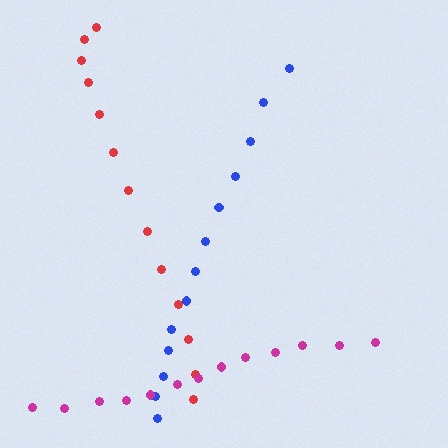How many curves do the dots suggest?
There are 3 distinct paths.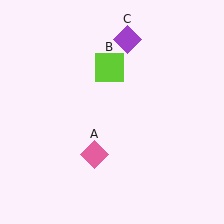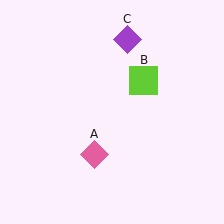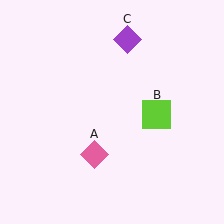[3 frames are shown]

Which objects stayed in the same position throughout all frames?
Pink diamond (object A) and purple diamond (object C) remained stationary.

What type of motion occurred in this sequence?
The lime square (object B) rotated clockwise around the center of the scene.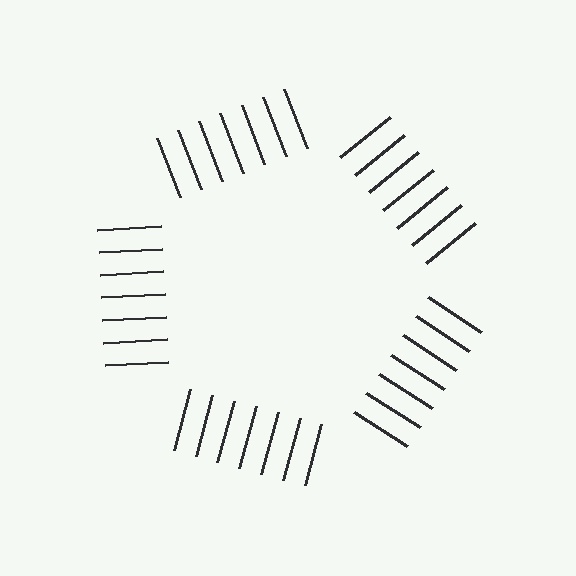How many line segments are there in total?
35 — 7 along each of the 5 edges.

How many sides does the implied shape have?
5 sides — the line-ends trace a pentagon.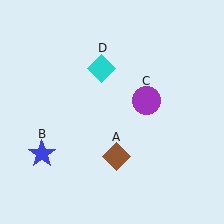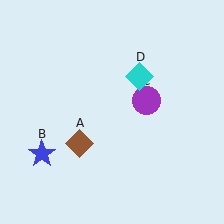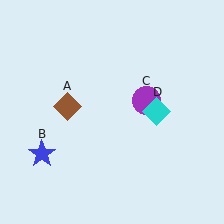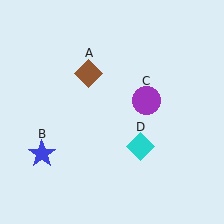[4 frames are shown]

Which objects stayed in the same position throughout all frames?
Blue star (object B) and purple circle (object C) remained stationary.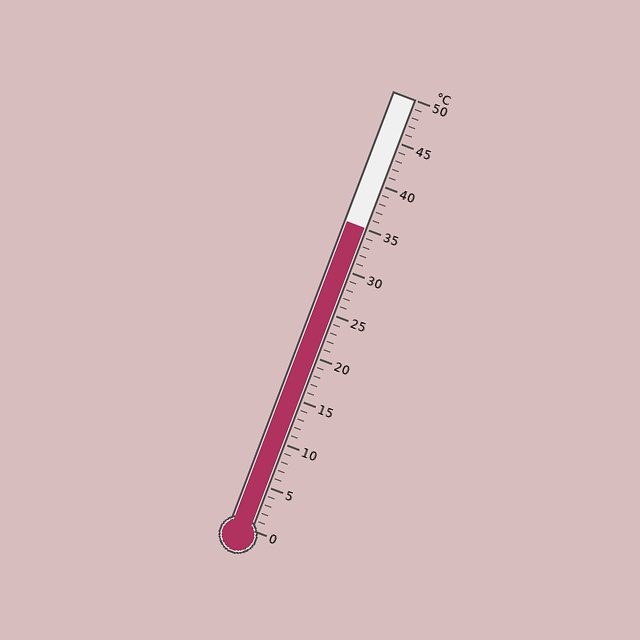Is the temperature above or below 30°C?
The temperature is above 30°C.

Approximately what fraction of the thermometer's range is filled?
The thermometer is filled to approximately 70% of its range.